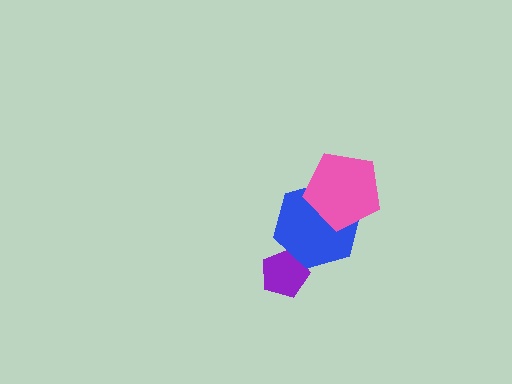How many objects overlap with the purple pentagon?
1 object overlaps with the purple pentagon.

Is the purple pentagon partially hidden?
Yes, it is partially covered by another shape.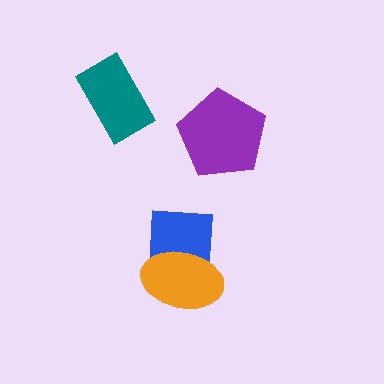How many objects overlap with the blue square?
1 object overlaps with the blue square.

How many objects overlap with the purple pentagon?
0 objects overlap with the purple pentagon.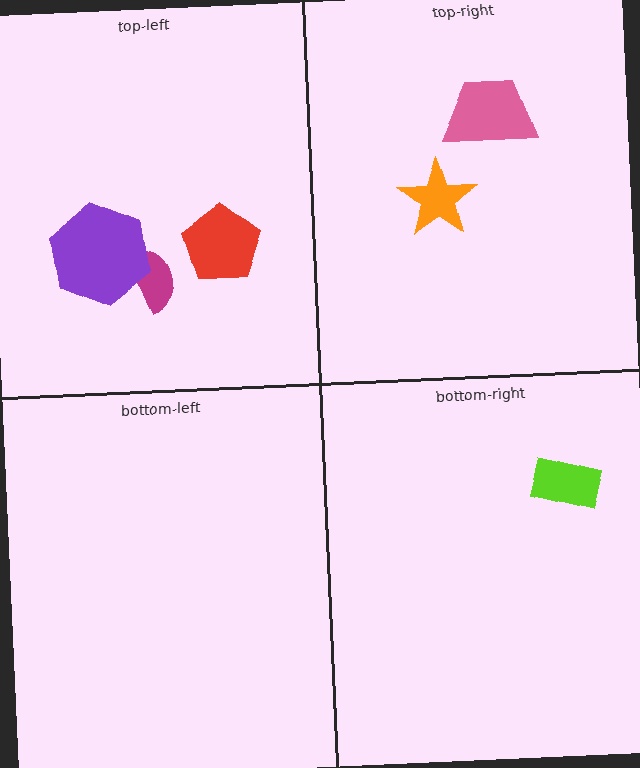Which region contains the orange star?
The top-right region.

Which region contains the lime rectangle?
The bottom-right region.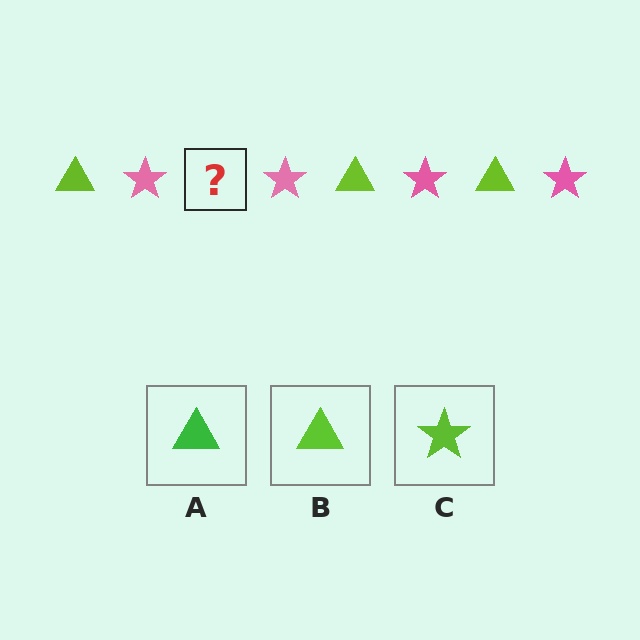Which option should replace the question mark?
Option B.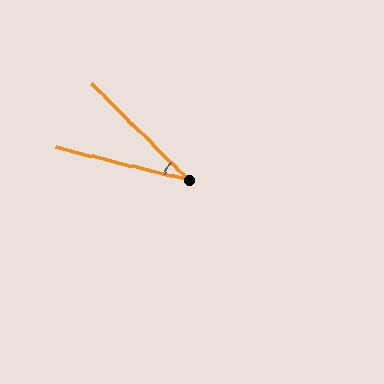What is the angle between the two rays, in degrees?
Approximately 31 degrees.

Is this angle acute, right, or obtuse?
It is acute.